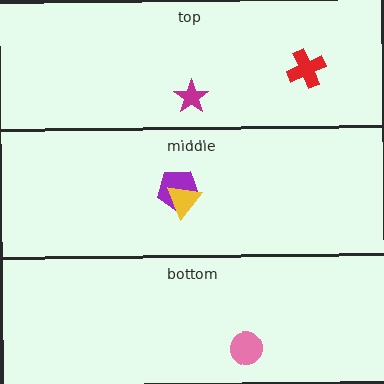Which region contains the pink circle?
The bottom region.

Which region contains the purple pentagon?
The middle region.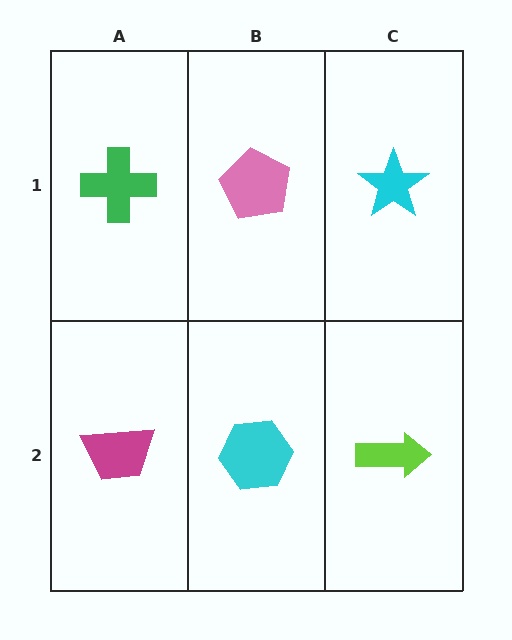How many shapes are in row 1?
3 shapes.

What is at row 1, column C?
A cyan star.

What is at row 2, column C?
A lime arrow.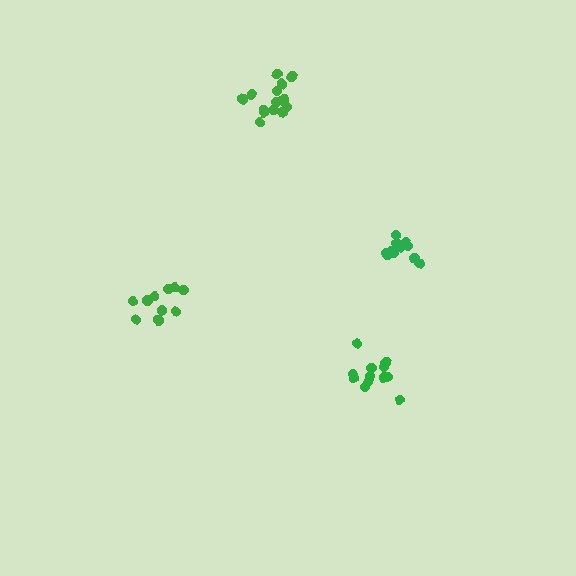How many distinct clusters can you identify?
There are 4 distinct clusters.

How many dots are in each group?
Group 1: 11 dots, Group 2: 10 dots, Group 3: 12 dots, Group 4: 15 dots (48 total).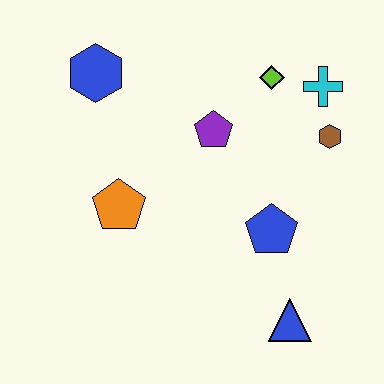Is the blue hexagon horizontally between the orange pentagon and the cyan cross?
No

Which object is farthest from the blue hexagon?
The blue triangle is farthest from the blue hexagon.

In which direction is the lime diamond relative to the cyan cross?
The lime diamond is to the left of the cyan cross.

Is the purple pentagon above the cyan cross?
No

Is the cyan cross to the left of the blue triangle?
No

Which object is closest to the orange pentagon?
The purple pentagon is closest to the orange pentagon.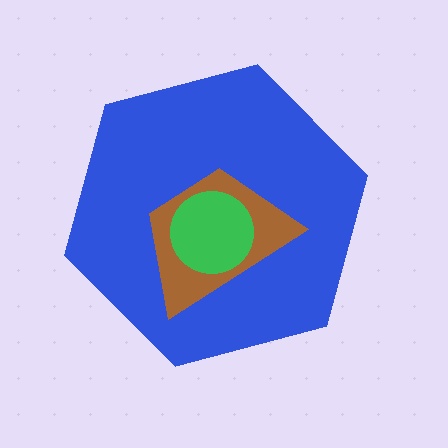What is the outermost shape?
The blue hexagon.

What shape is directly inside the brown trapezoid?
The green circle.